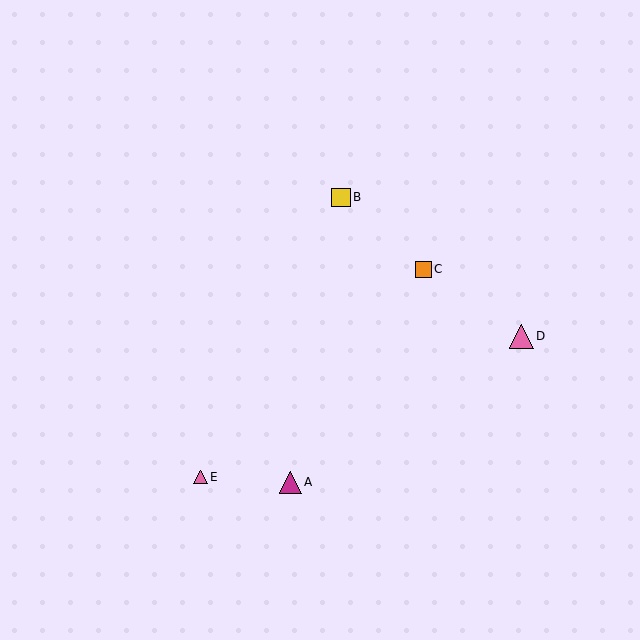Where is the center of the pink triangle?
The center of the pink triangle is at (201, 477).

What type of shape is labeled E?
Shape E is a pink triangle.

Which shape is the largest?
The pink triangle (labeled D) is the largest.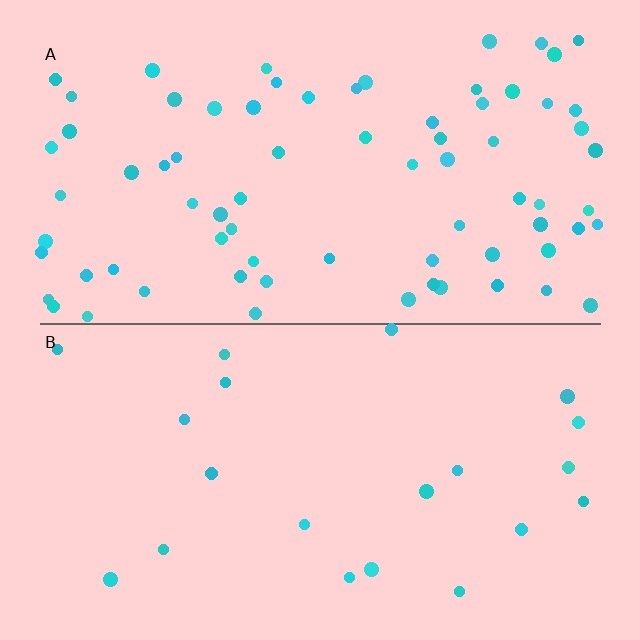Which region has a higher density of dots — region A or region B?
A (the top).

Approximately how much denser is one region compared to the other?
Approximately 3.6× — region A over region B.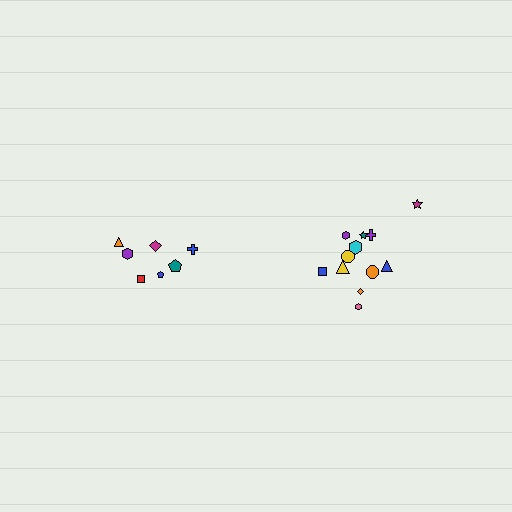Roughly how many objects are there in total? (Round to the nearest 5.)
Roughly 20 objects in total.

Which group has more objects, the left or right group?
The right group.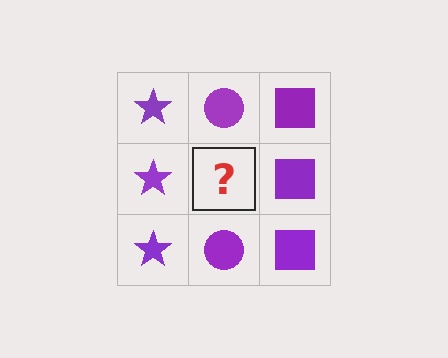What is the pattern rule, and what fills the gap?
The rule is that each column has a consistent shape. The gap should be filled with a purple circle.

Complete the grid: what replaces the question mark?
The question mark should be replaced with a purple circle.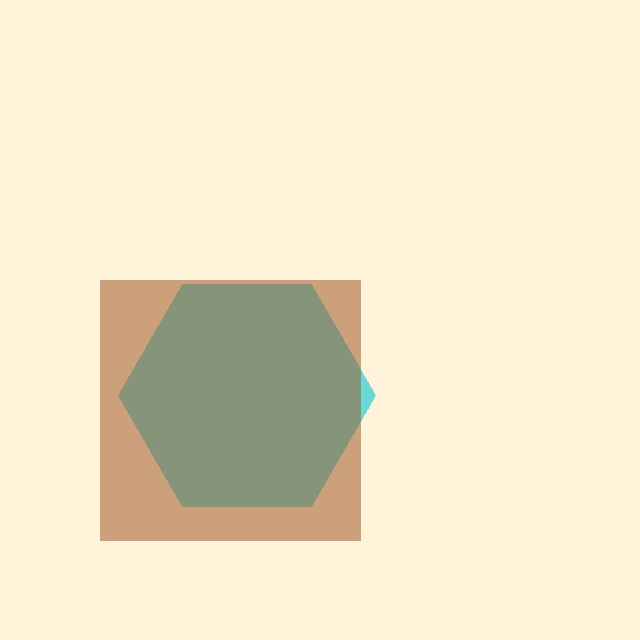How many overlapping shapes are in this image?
There are 2 overlapping shapes in the image.